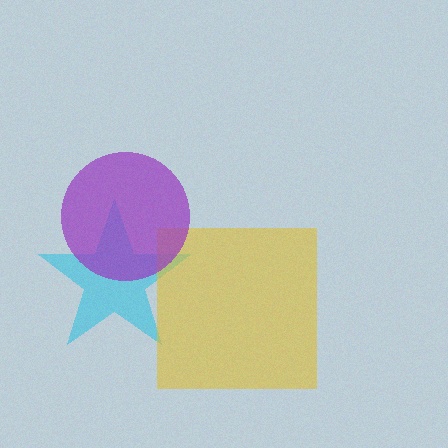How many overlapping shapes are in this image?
There are 3 overlapping shapes in the image.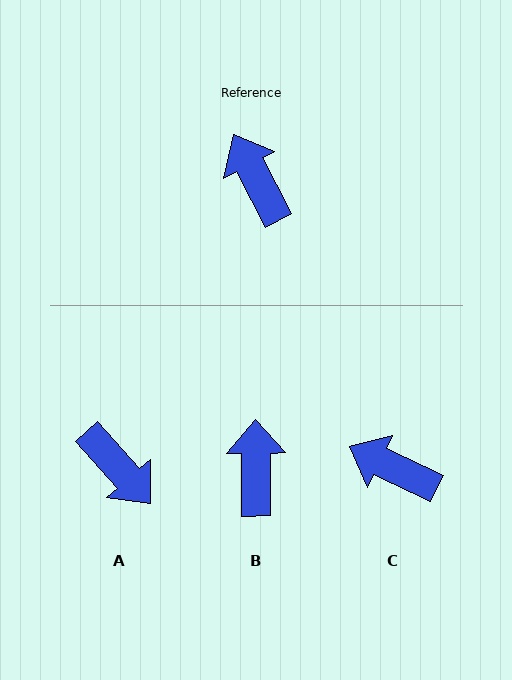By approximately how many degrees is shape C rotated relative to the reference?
Approximately 36 degrees counter-clockwise.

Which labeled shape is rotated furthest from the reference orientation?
A, about 166 degrees away.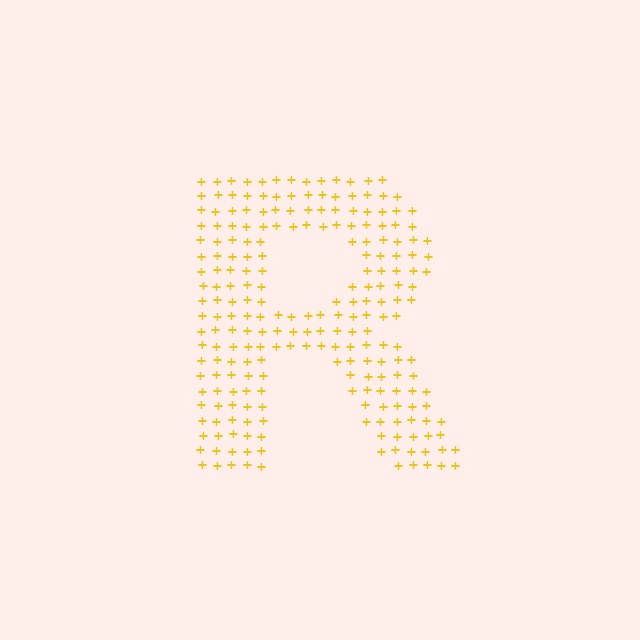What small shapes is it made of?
It is made of small plus signs.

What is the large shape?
The large shape is the letter R.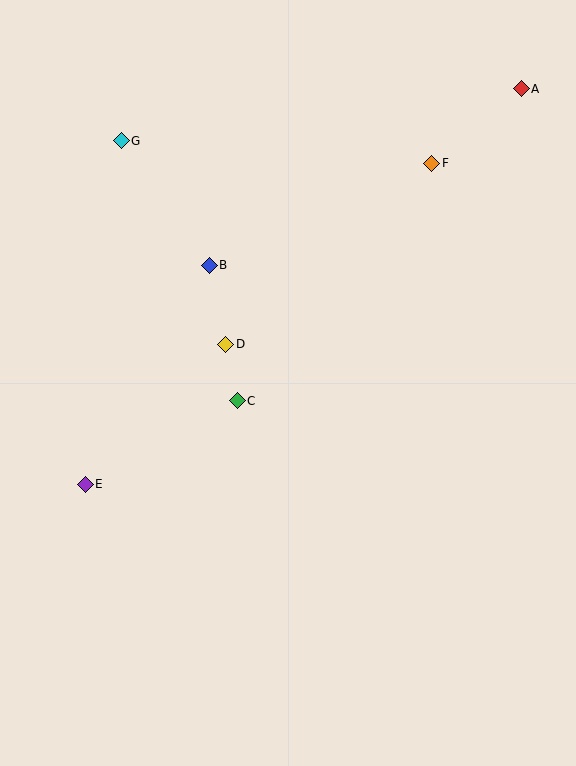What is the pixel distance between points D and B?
The distance between D and B is 81 pixels.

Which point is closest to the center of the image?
Point C at (237, 401) is closest to the center.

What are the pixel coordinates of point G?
Point G is at (121, 141).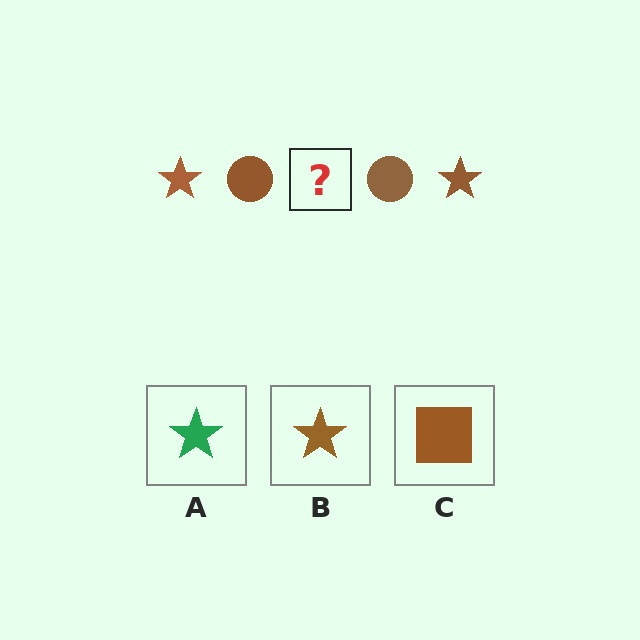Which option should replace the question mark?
Option B.